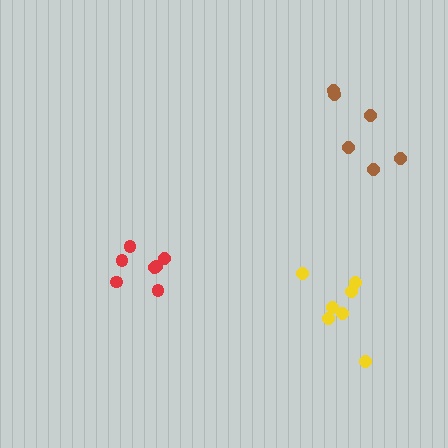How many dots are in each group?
Group 1: 7 dots, Group 2: 7 dots, Group 3: 6 dots (20 total).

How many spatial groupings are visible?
There are 3 spatial groupings.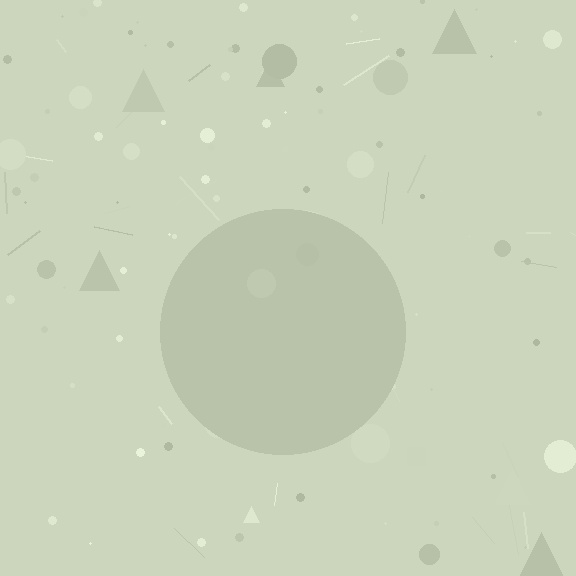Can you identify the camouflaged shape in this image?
The camouflaged shape is a circle.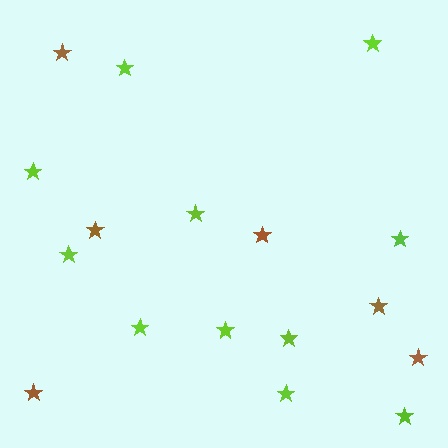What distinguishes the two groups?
There are 2 groups: one group of lime stars (11) and one group of brown stars (6).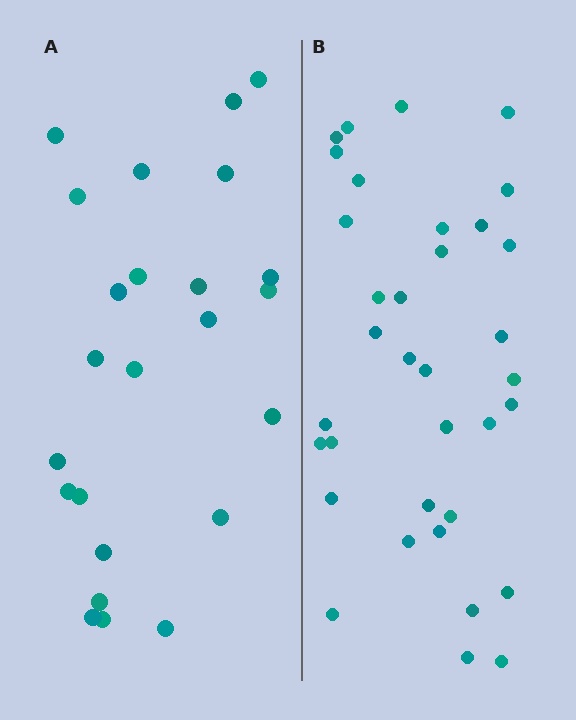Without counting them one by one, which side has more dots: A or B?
Region B (the right region) has more dots.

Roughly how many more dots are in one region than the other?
Region B has roughly 12 or so more dots than region A.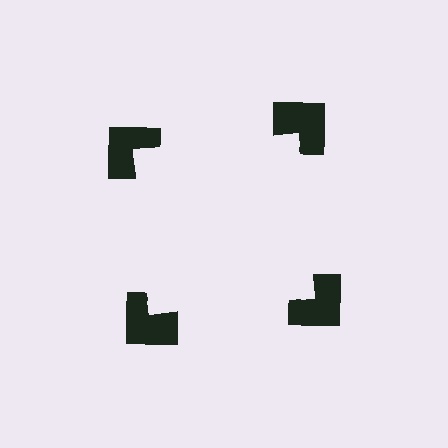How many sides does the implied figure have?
4 sides.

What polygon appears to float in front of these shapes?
An illusory square — its edges are inferred from the aligned wedge cuts in the notched squares, not physically drawn.